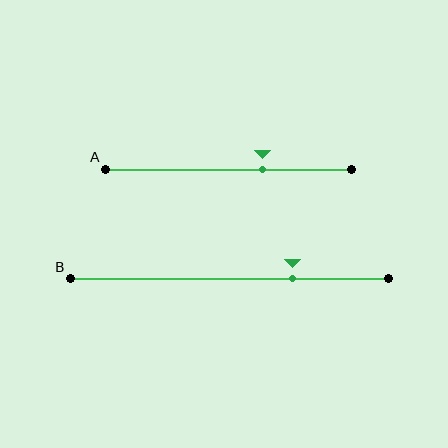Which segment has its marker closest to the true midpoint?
Segment A has its marker closest to the true midpoint.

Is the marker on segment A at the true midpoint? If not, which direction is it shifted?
No, the marker on segment A is shifted to the right by about 14% of the segment length.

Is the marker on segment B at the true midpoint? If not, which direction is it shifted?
No, the marker on segment B is shifted to the right by about 20% of the segment length.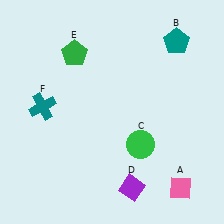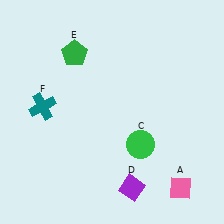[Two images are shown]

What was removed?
The teal pentagon (B) was removed in Image 2.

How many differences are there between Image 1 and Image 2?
There is 1 difference between the two images.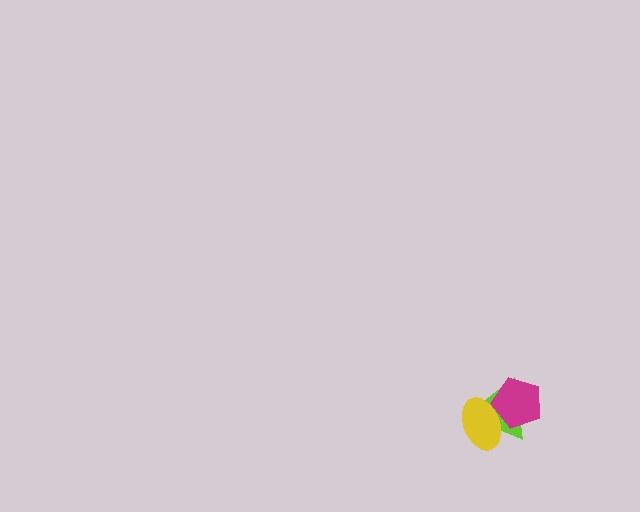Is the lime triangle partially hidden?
Yes, it is partially covered by another shape.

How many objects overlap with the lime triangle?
2 objects overlap with the lime triangle.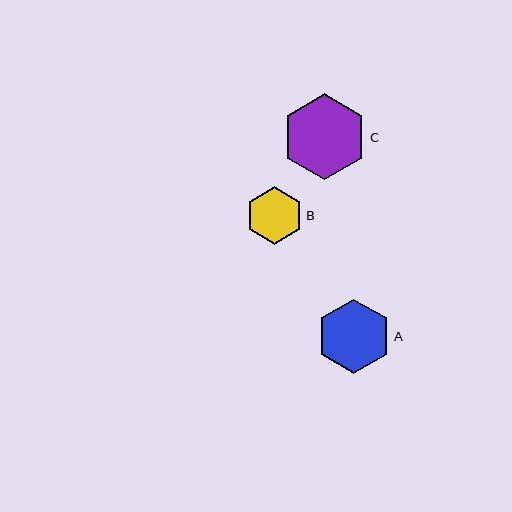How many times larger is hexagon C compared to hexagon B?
Hexagon C is approximately 1.5 times the size of hexagon B.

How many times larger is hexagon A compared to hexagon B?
Hexagon A is approximately 1.3 times the size of hexagon B.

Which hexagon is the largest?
Hexagon C is the largest with a size of approximately 86 pixels.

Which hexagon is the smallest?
Hexagon B is the smallest with a size of approximately 57 pixels.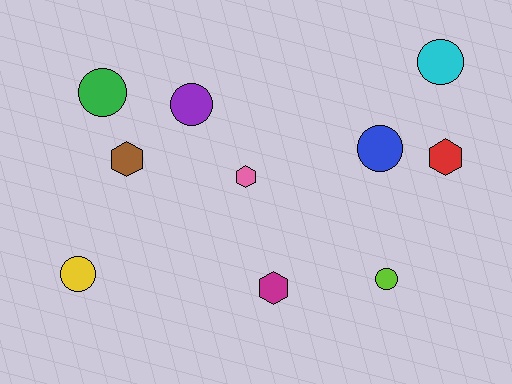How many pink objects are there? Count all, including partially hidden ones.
There is 1 pink object.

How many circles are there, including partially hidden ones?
There are 6 circles.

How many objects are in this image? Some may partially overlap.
There are 10 objects.